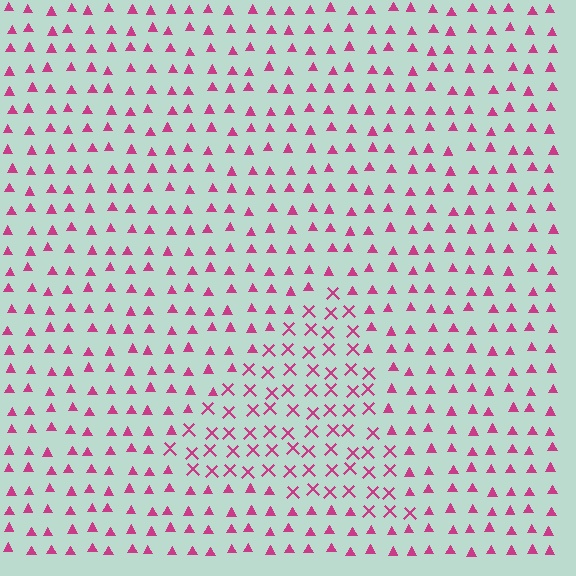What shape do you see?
I see a triangle.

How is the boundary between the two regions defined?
The boundary is defined by a change in element shape: X marks inside vs. triangles outside. All elements share the same color and spacing.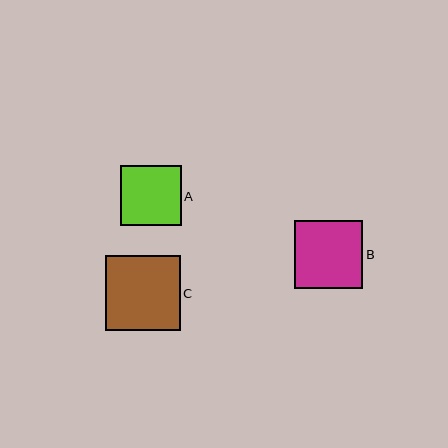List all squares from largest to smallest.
From largest to smallest: C, B, A.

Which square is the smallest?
Square A is the smallest with a size of approximately 60 pixels.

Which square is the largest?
Square C is the largest with a size of approximately 75 pixels.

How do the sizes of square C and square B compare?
Square C and square B are approximately the same size.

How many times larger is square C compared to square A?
Square C is approximately 1.2 times the size of square A.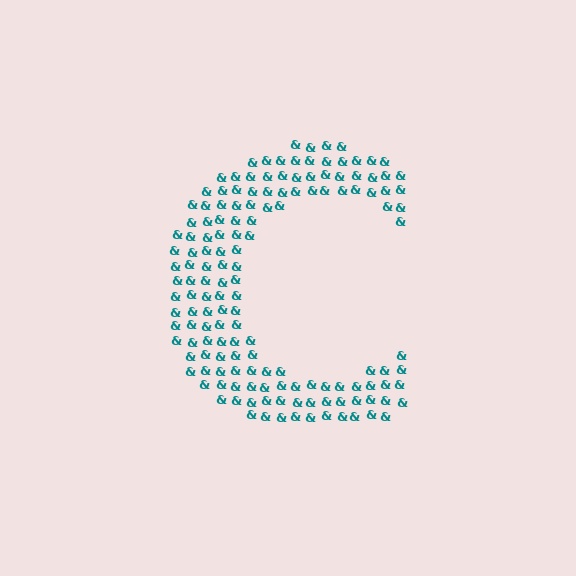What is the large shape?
The large shape is the letter C.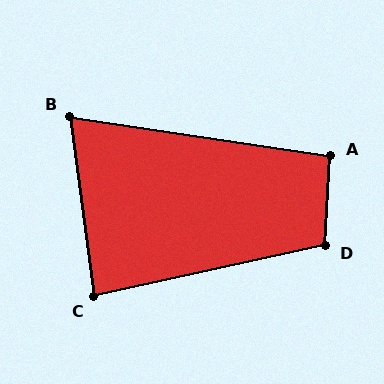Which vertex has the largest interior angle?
D, at approximately 106 degrees.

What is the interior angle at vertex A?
Approximately 95 degrees (approximately right).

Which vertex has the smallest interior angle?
B, at approximately 74 degrees.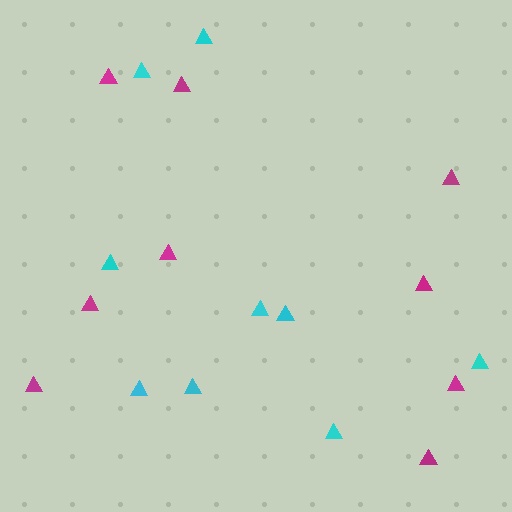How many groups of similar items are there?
There are 2 groups: one group of cyan triangles (9) and one group of magenta triangles (9).